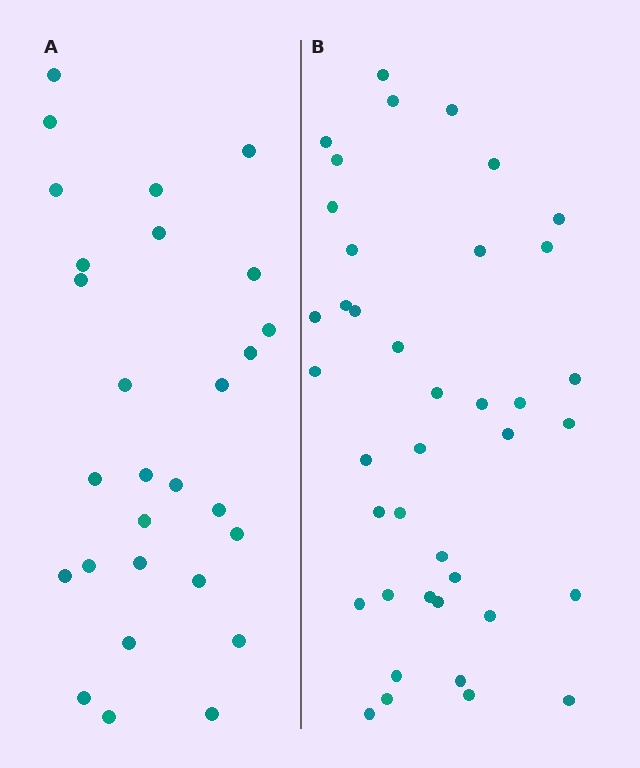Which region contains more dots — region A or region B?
Region B (the right region) has more dots.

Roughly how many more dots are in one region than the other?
Region B has roughly 12 or so more dots than region A.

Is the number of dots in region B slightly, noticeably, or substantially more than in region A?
Region B has noticeably more, but not dramatically so. The ratio is roughly 1.4 to 1.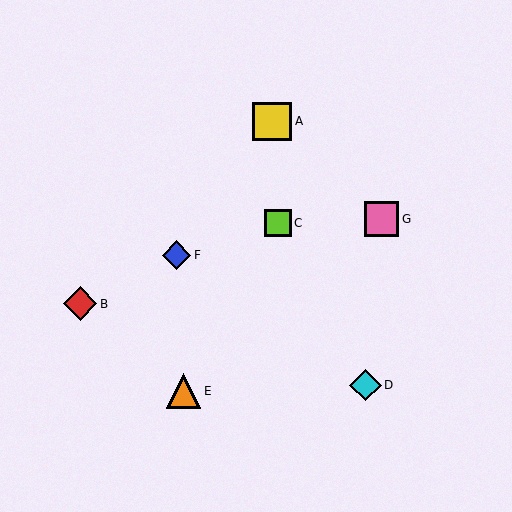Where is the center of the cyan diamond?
The center of the cyan diamond is at (365, 385).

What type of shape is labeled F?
Shape F is a blue diamond.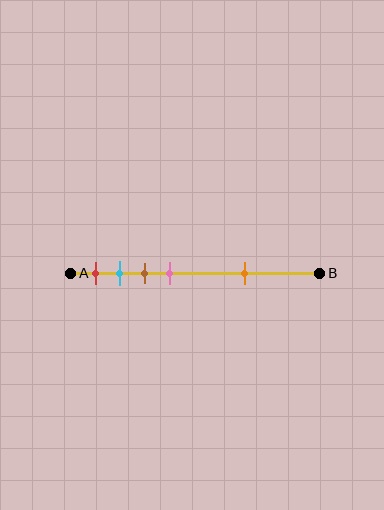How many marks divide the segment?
There are 5 marks dividing the segment.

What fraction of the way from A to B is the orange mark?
The orange mark is approximately 70% (0.7) of the way from A to B.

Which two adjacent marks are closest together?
The cyan and brown marks are the closest adjacent pair.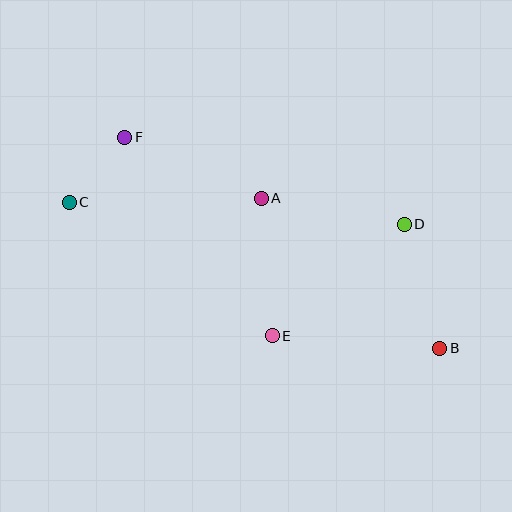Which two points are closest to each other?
Points C and F are closest to each other.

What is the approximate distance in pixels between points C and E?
The distance between C and E is approximately 243 pixels.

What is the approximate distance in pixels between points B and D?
The distance between B and D is approximately 129 pixels.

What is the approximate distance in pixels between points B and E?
The distance between B and E is approximately 168 pixels.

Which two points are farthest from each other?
Points B and C are farthest from each other.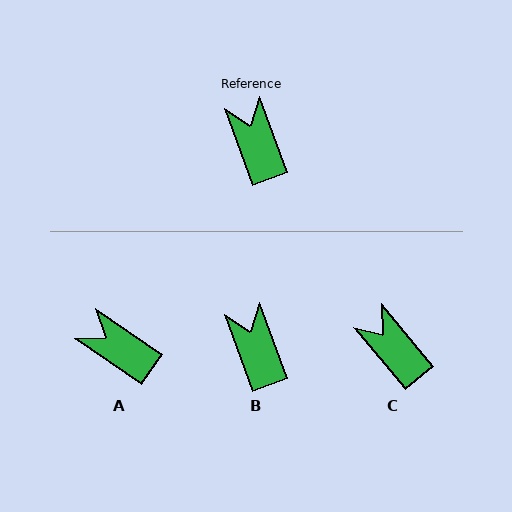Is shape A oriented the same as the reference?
No, it is off by about 35 degrees.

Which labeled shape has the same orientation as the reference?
B.